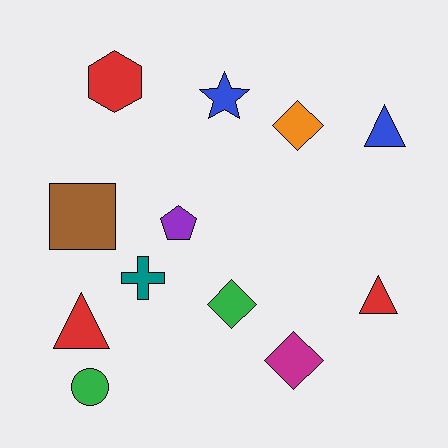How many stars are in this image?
There is 1 star.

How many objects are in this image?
There are 12 objects.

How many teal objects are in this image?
There is 1 teal object.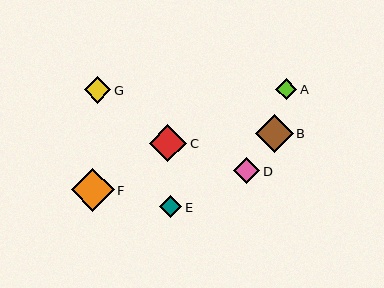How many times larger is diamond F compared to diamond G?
Diamond F is approximately 1.6 times the size of diamond G.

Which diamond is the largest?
Diamond F is the largest with a size of approximately 43 pixels.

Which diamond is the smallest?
Diamond A is the smallest with a size of approximately 22 pixels.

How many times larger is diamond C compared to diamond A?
Diamond C is approximately 1.7 times the size of diamond A.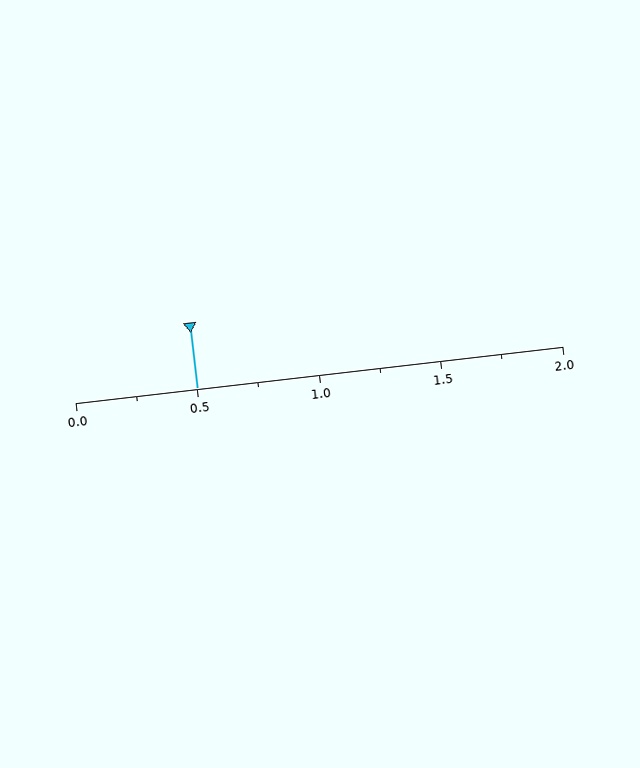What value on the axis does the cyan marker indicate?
The marker indicates approximately 0.5.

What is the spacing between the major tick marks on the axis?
The major ticks are spaced 0.5 apart.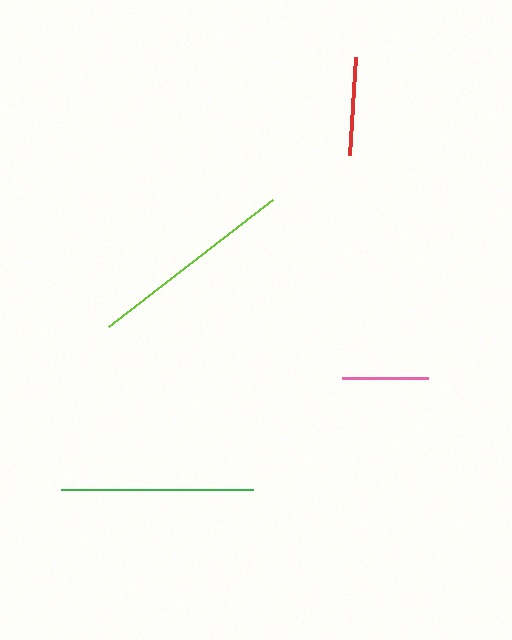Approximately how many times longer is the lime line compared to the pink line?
The lime line is approximately 2.4 times the length of the pink line.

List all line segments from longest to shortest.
From longest to shortest: lime, green, red, pink.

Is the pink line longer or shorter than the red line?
The red line is longer than the pink line.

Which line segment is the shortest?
The pink line is the shortest at approximately 85 pixels.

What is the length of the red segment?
The red segment is approximately 99 pixels long.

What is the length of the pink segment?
The pink segment is approximately 85 pixels long.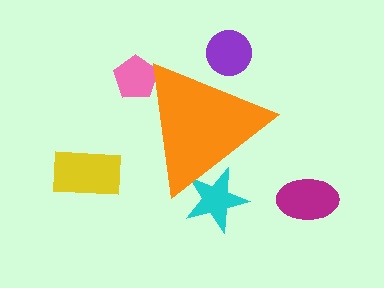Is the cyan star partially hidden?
Yes, the cyan star is partially hidden behind the orange triangle.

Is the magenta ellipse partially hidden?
No, the magenta ellipse is fully visible.